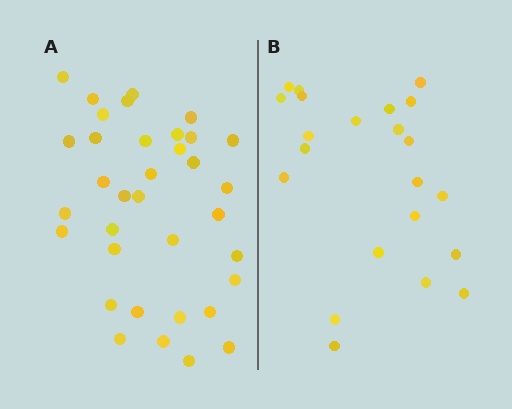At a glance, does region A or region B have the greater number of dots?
Region A (the left region) has more dots.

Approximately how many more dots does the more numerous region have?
Region A has approximately 15 more dots than region B.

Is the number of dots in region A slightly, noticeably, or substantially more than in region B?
Region A has substantially more. The ratio is roughly 1.6 to 1.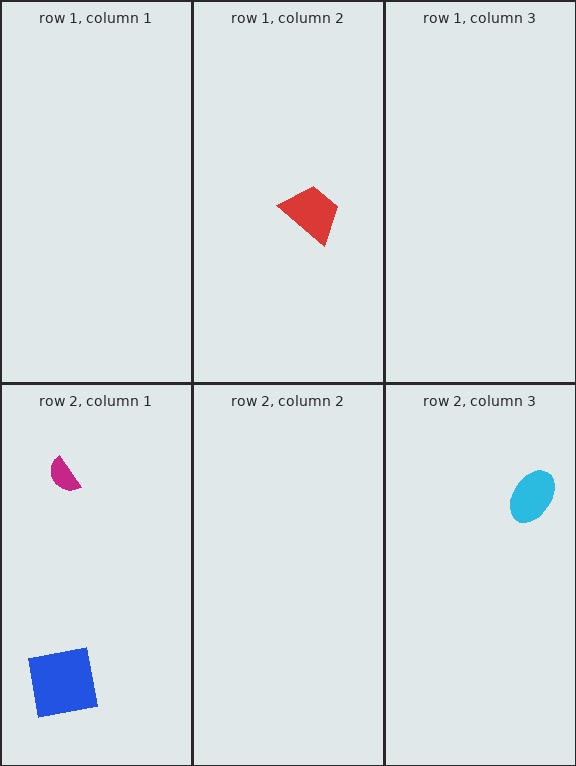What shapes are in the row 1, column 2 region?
The red trapezoid.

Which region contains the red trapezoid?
The row 1, column 2 region.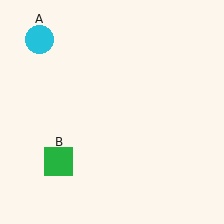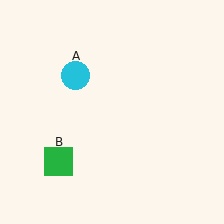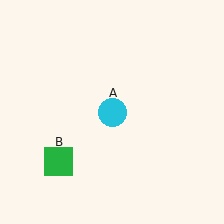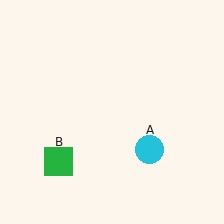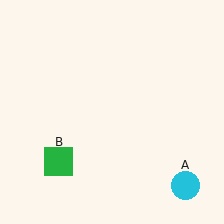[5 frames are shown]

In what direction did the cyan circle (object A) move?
The cyan circle (object A) moved down and to the right.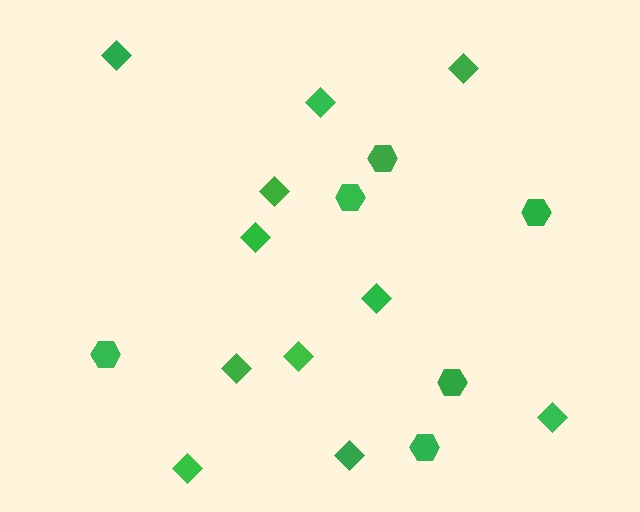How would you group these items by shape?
There are 2 groups: one group of hexagons (6) and one group of diamonds (11).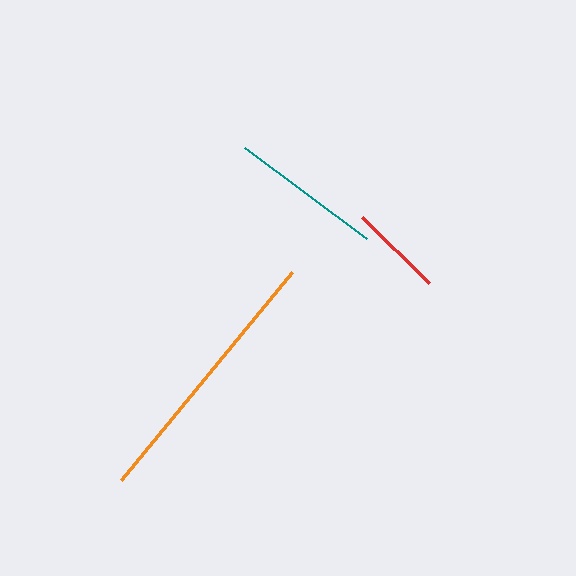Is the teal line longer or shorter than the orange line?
The orange line is longer than the teal line.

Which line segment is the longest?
The orange line is the longest at approximately 270 pixels.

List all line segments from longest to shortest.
From longest to shortest: orange, teal, red.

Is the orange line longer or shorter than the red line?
The orange line is longer than the red line.